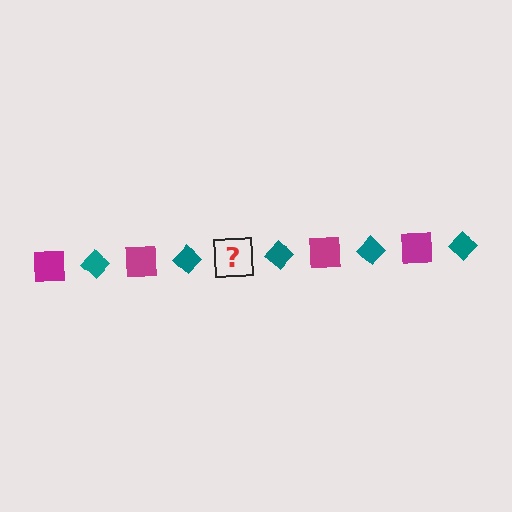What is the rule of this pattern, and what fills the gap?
The rule is that the pattern alternates between magenta square and teal diamond. The gap should be filled with a magenta square.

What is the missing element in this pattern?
The missing element is a magenta square.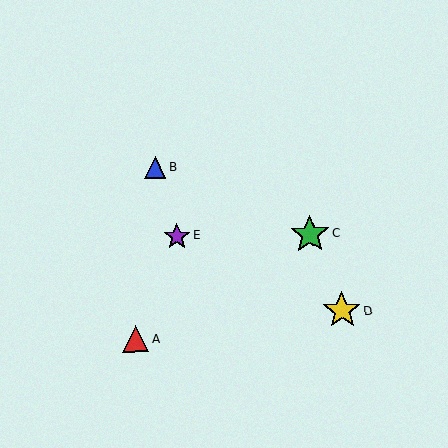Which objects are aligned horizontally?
Objects C, E are aligned horizontally.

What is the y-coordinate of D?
Object D is at y≈311.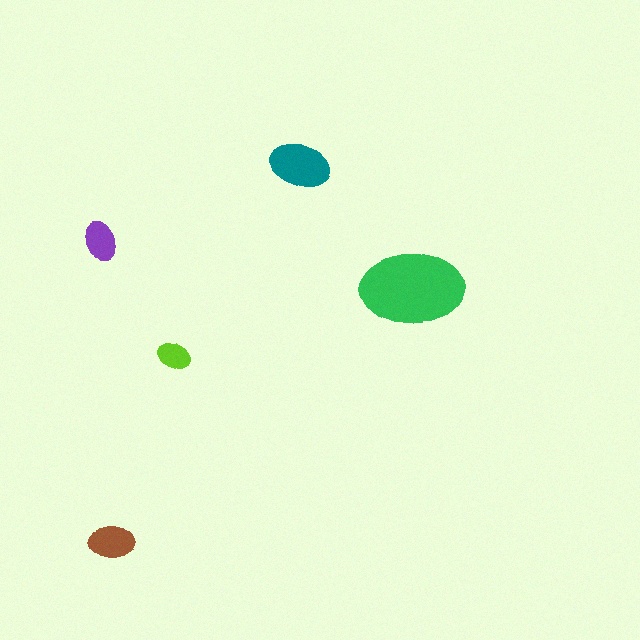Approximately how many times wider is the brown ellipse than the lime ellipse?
About 1.5 times wider.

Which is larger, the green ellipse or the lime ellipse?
The green one.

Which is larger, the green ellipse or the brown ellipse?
The green one.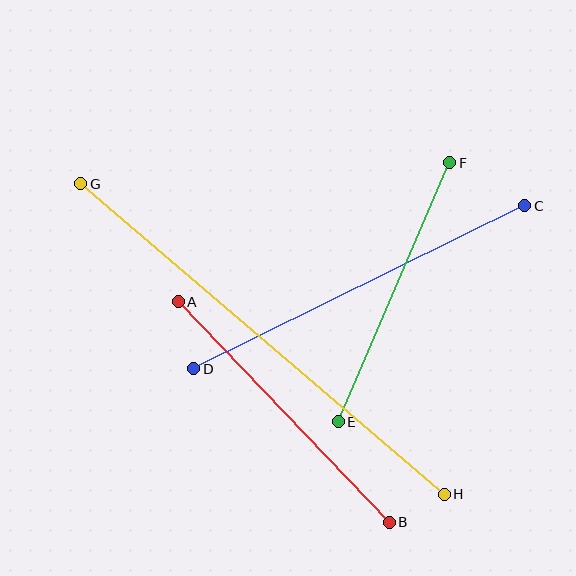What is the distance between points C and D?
The distance is approximately 369 pixels.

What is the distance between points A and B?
The distance is approximately 305 pixels.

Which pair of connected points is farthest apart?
Points G and H are farthest apart.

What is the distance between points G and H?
The distance is approximately 478 pixels.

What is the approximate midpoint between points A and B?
The midpoint is at approximately (284, 412) pixels.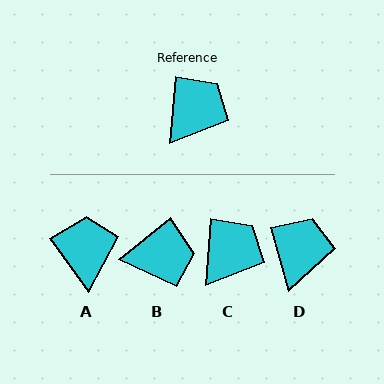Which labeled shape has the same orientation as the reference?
C.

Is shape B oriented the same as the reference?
No, it is off by about 47 degrees.